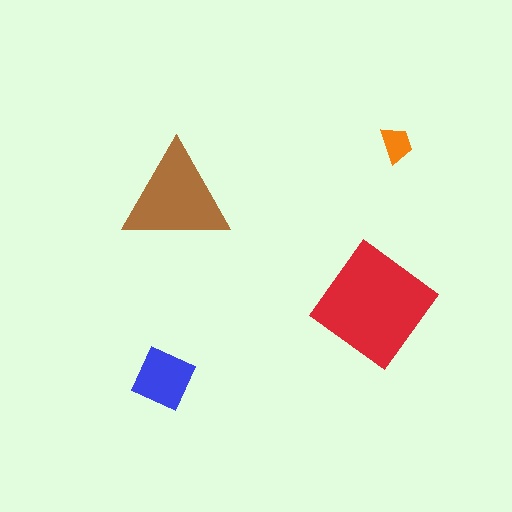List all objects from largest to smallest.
The red diamond, the brown triangle, the blue diamond, the orange trapezoid.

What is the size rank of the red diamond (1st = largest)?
1st.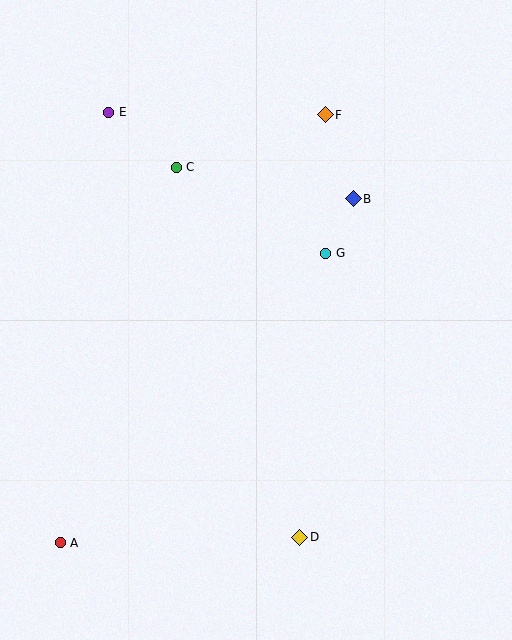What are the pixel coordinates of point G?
Point G is at (326, 253).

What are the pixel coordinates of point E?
Point E is at (109, 112).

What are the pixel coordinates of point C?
Point C is at (176, 167).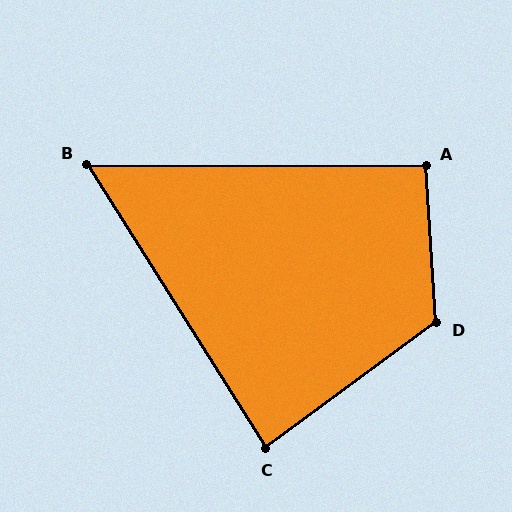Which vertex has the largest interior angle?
D, at approximately 122 degrees.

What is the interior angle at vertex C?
Approximately 86 degrees (approximately right).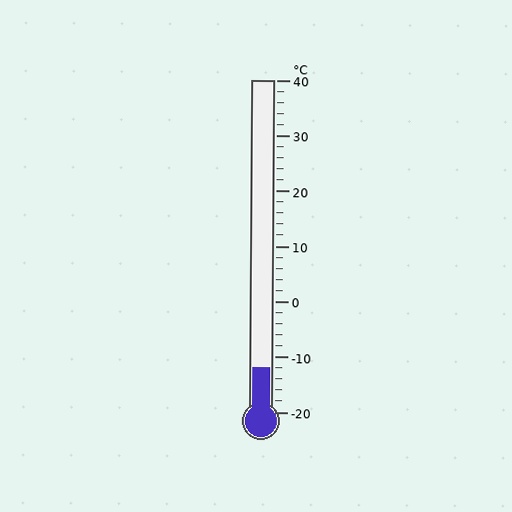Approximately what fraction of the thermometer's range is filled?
The thermometer is filled to approximately 15% of its range.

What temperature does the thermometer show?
The thermometer shows approximately -12°C.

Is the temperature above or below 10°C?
The temperature is below 10°C.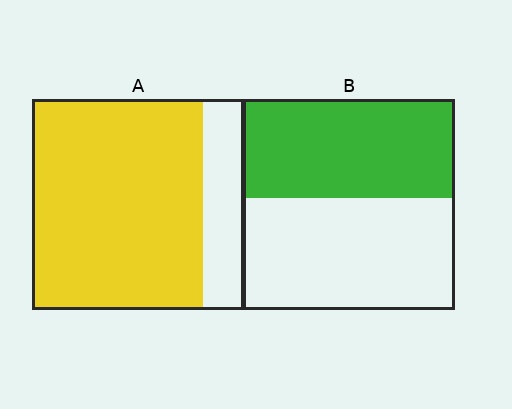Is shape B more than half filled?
Roughly half.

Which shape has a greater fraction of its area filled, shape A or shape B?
Shape A.